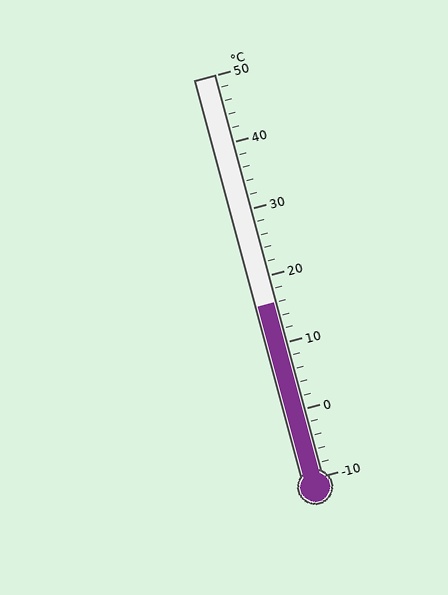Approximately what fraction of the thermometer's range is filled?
The thermometer is filled to approximately 45% of its range.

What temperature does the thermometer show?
The thermometer shows approximately 16°C.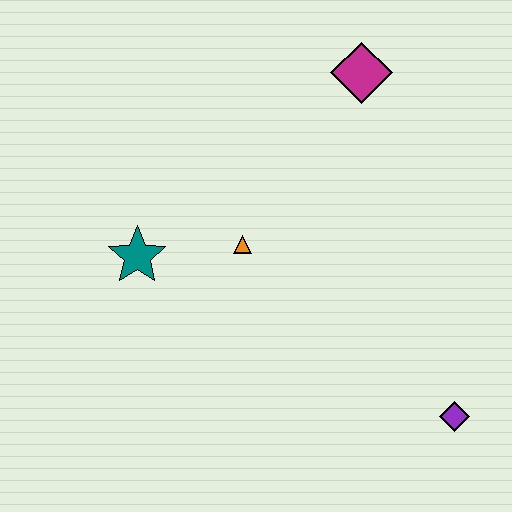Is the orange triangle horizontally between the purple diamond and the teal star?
Yes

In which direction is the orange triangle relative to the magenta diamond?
The orange triangle is below the magenta diamond.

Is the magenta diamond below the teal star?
No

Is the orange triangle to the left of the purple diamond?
Yes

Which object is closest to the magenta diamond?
The orange triangle is closest to the magenta diamond.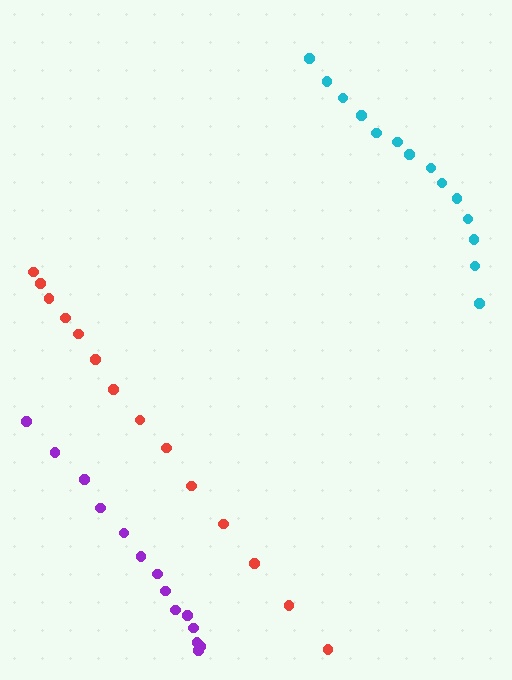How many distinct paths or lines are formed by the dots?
There are 3 distinct paths.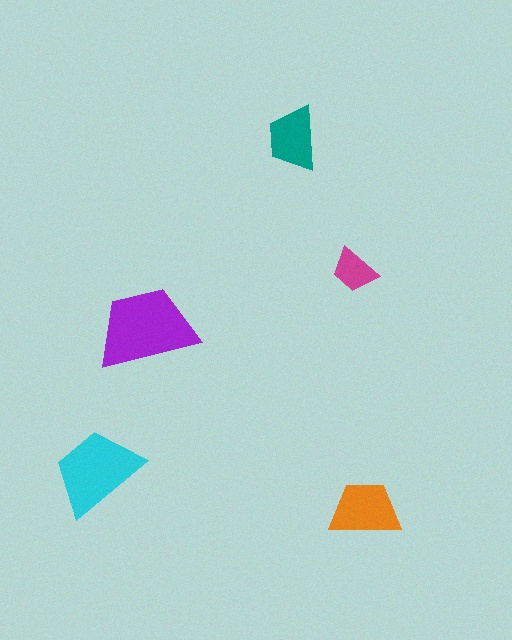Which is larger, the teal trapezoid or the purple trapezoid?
The purple one.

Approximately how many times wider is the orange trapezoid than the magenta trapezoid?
About 1.5 times wider.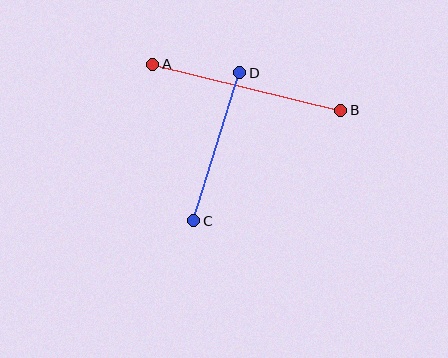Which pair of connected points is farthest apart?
Points A and B are farthest apart.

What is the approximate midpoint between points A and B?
The midpoint is at approximately (247, 87) pixels.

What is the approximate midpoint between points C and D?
The midpoint is at approximately (217, 147) pixels.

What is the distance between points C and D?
The distance is approximately 155 pixels.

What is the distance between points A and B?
The distance is approximately 193 pixels.